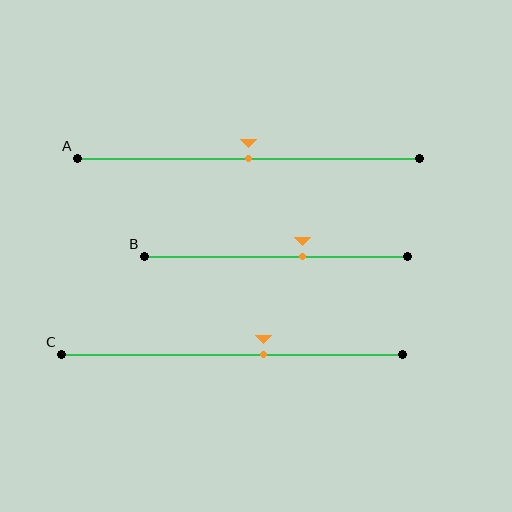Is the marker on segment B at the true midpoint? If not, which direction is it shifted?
No, the marker on segment B is shifted to the right by about 10% of the segment length.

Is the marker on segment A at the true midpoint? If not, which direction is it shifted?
Yes, the marker on segment A is at the true midpoint.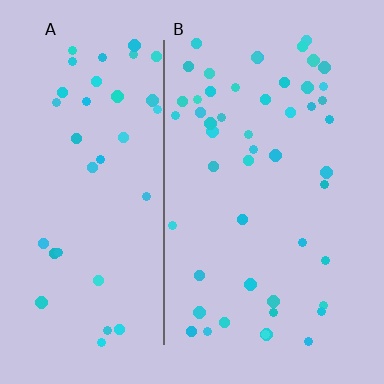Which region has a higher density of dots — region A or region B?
B (the right).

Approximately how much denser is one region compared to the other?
Approximately 1.3× — region B over region A.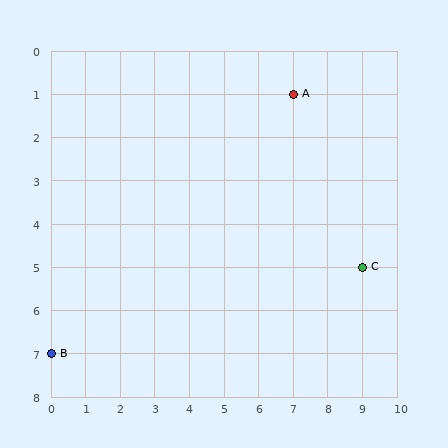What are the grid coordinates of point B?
Point B is at grid coordinates (0, 7).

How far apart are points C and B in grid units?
Points C and B are 9 columns and 2 rows apart (about 9.2 grid units diagonally).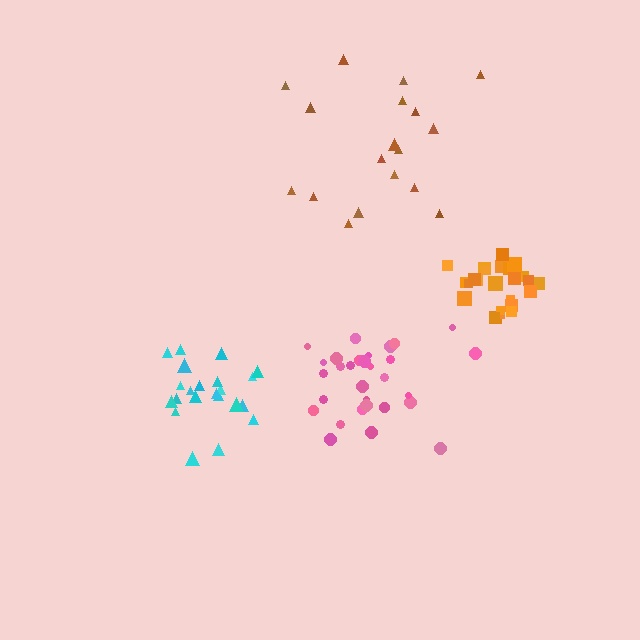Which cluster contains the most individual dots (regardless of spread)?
Pink (30).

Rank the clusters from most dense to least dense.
orange, cyan, pink, brown.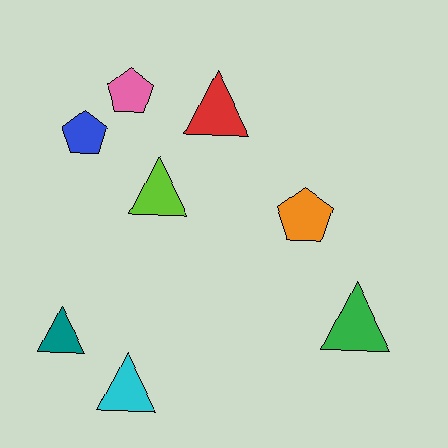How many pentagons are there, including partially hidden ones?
There are 3 pentagons.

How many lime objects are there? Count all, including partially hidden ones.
There is 1 lime object.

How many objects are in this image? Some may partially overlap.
There are 8 objects.